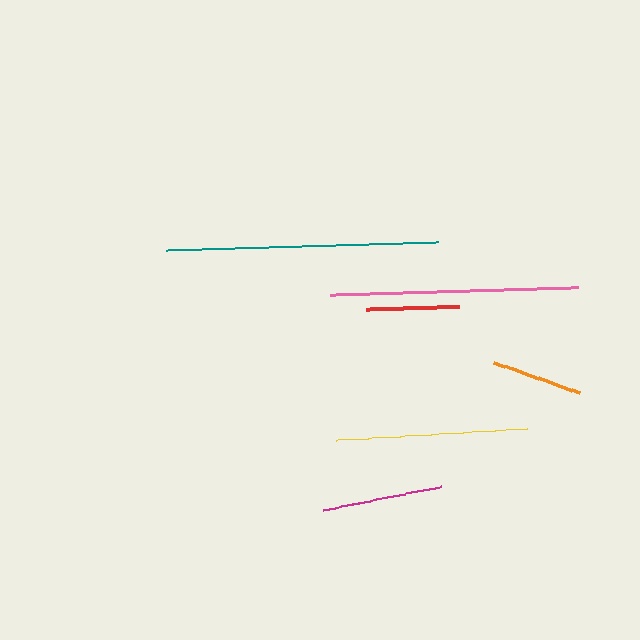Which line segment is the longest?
The teal line is the longest at approximately 272 pixels.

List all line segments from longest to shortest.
From longest to shortest: teal, pink, yellow, magenta, red, orange.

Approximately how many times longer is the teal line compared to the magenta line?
The teal line is approximately 2.2 times the length of the magenta line.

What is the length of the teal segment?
The teal segment is approximately 272 pixels long.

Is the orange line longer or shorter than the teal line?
The teal line is longer than the orange line.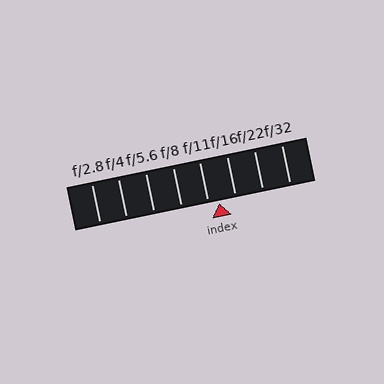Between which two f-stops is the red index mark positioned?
The index mark is between f/11 and f/16.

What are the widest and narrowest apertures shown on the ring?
The widest aperture shown is f/2.8 and the narrowest is f/32.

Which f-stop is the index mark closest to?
The index mark is closest to f/11.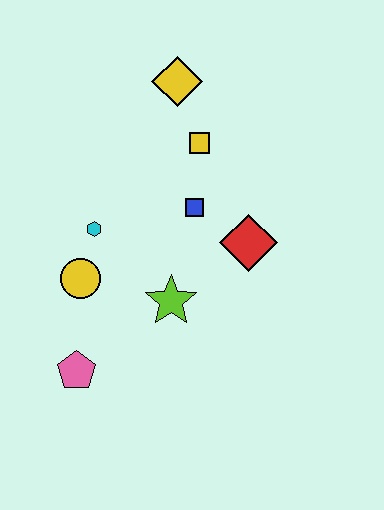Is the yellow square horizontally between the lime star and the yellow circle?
No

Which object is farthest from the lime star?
The yellow diamond is farthest from the lime star.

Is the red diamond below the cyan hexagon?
Yes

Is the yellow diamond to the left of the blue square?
Yes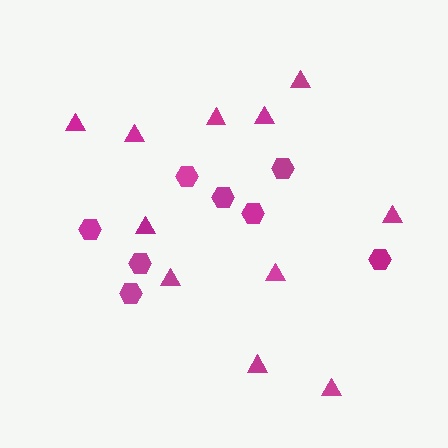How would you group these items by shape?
There are 2 groups: one group of hexagons (8) and one group of triangles (11).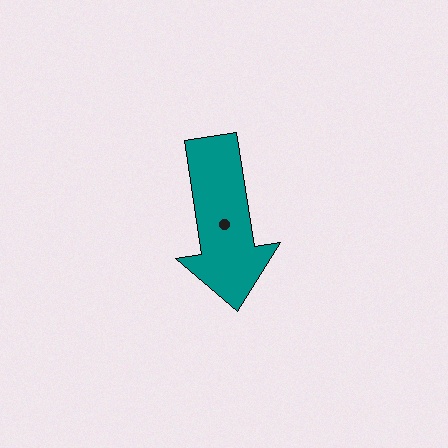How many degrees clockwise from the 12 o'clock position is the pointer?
Approximately 171 degrees.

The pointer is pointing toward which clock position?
Roughly 6 o'clock.